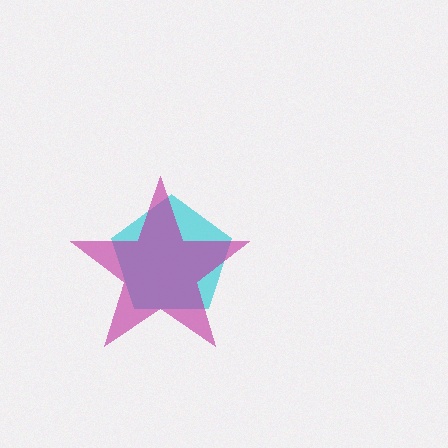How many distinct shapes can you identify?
There are 2 distinct shapes: a cyan pentagon, a magenta star.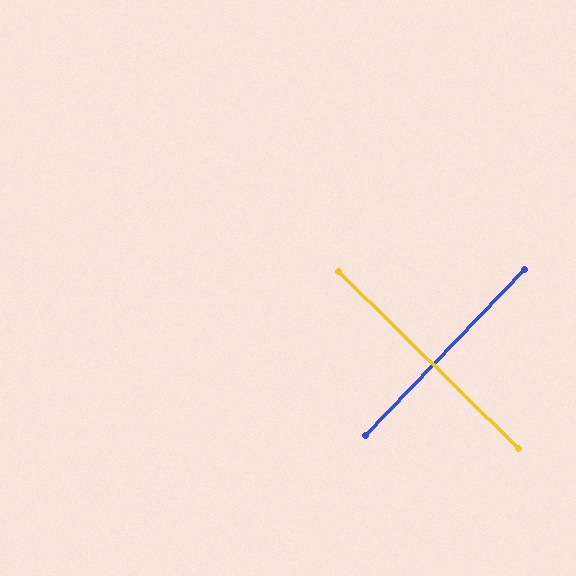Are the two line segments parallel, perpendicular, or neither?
Perpendicular — they meet at approximately 89°.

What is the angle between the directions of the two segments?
Approximately 89 degrees.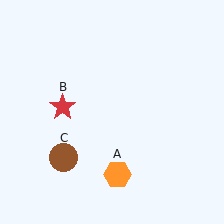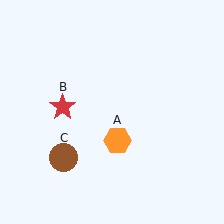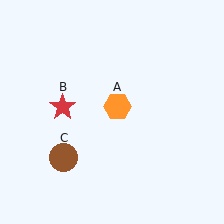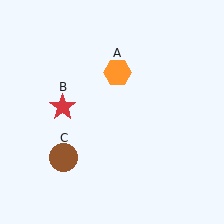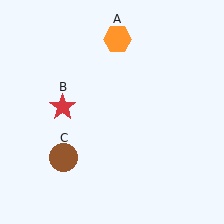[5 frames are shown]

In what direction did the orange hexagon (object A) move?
The orange hexagon (object A) moved up.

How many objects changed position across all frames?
1 object changed position: orange hexagon (object A).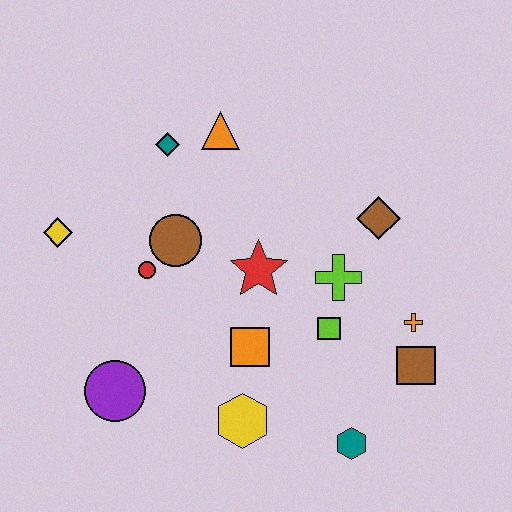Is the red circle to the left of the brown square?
Yes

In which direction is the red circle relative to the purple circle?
The red circle is above the purple circle.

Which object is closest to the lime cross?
The lime square is closest to the lime cross.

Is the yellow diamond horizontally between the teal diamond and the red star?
No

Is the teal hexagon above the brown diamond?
No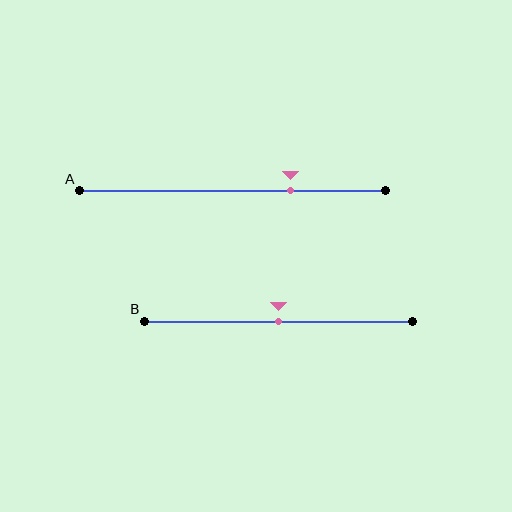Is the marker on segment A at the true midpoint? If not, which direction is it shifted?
No, the marker on segment A is shifted to the right by about 19% of the segment length.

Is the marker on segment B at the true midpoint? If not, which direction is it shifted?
Yes, the marker on segment B is at the true midpoint.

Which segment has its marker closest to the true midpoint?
Segment B has its marker closest to the true midpoint.